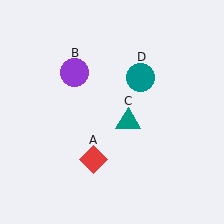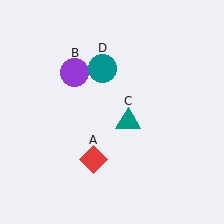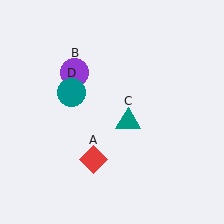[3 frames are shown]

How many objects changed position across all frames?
1 object changed position: teal circle (object D).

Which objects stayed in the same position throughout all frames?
Red diamond (object A) and purple circle (object B) and teal triangle (object C) remained stationary.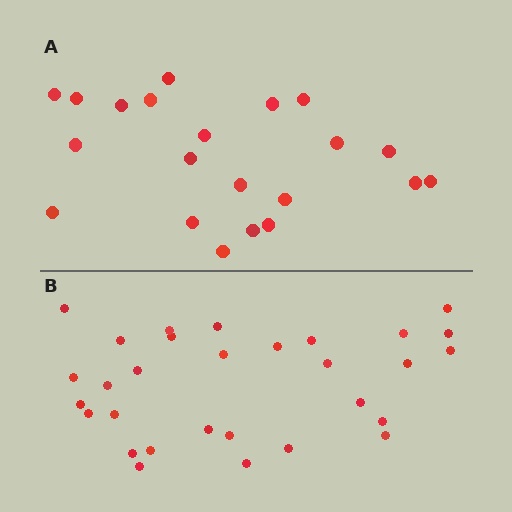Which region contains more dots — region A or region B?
Region B (the bottom region) has more dots.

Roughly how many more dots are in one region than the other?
Region B has roughly 8 or so more dots than region A.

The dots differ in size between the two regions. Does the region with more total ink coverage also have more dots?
No. Region A has more total ink coverage because its dots are larger, but region B actually contains more individual dots. Total area can be misleading — the number of items is what matters here.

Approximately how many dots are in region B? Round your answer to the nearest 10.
About 30 dots.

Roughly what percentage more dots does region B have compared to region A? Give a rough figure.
About 45% more.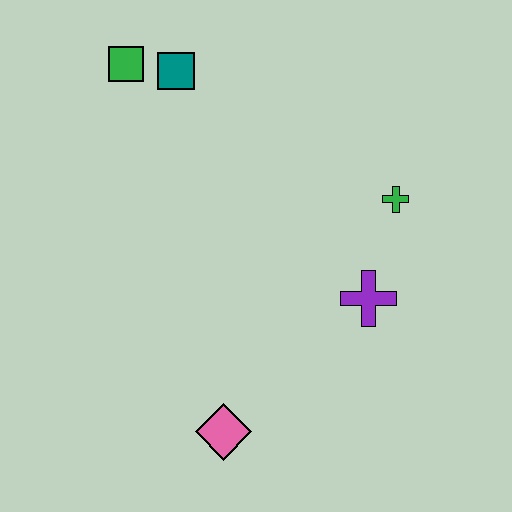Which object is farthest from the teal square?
The pink diamond is farthest from the teal square.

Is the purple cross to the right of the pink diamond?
Yes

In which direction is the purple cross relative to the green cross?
The purple cross is below the green cross.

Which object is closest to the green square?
The teal square is closest to the green square.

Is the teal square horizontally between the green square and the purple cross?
Yes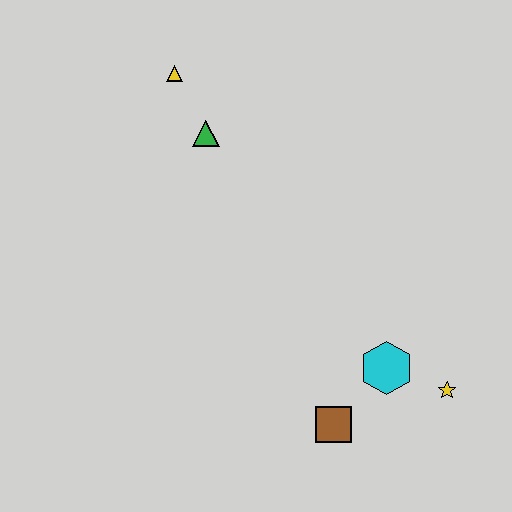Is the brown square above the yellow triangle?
No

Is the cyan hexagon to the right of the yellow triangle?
Yes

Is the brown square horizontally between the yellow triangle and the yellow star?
Yes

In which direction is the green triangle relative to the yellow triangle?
The green triangle is below the yellow triangle.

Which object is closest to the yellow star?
The cyan hexagon is closest to the yellow star.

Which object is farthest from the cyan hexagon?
The yellow triangle is farthest from the cyan hexagon.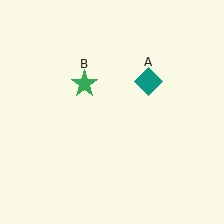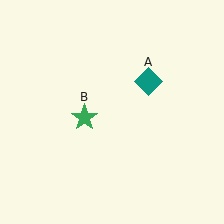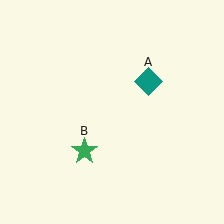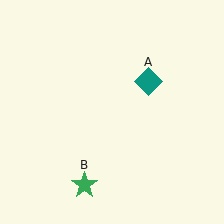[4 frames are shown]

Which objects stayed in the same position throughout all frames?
Teal diamond (object A) remained stationary.